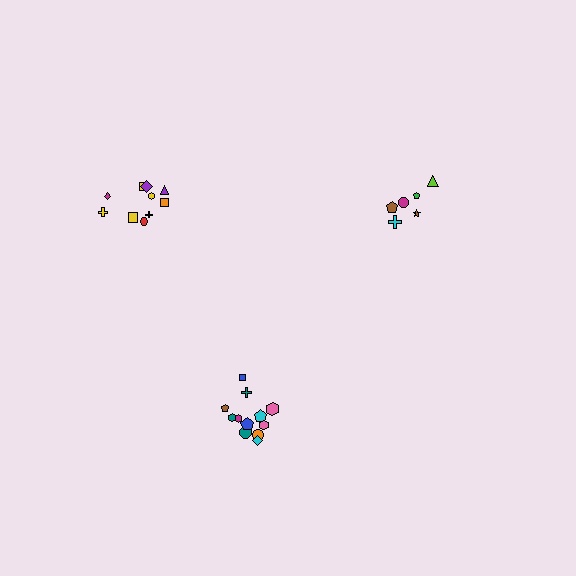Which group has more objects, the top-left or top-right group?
The top-left group.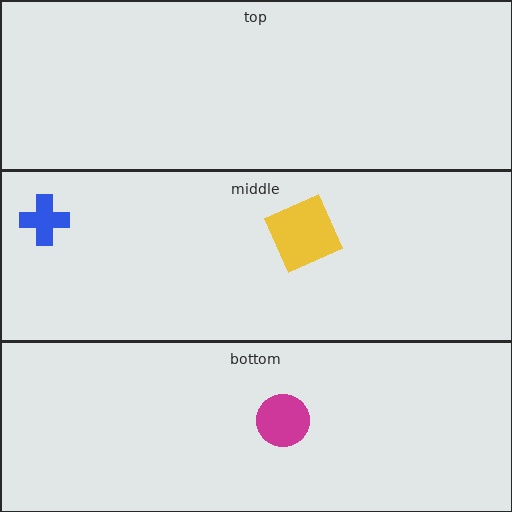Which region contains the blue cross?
The middle region.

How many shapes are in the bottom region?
1.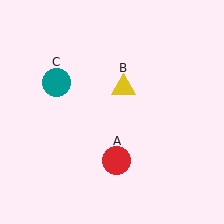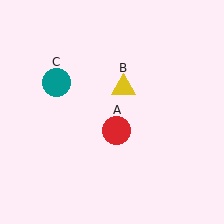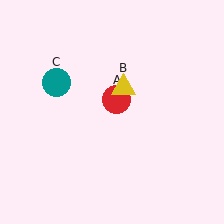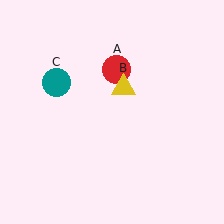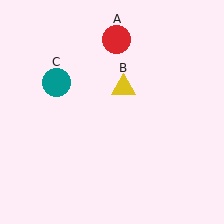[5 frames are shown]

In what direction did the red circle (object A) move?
The red circle (object A) moved up.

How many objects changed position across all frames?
1 object changed position: red circle (object A).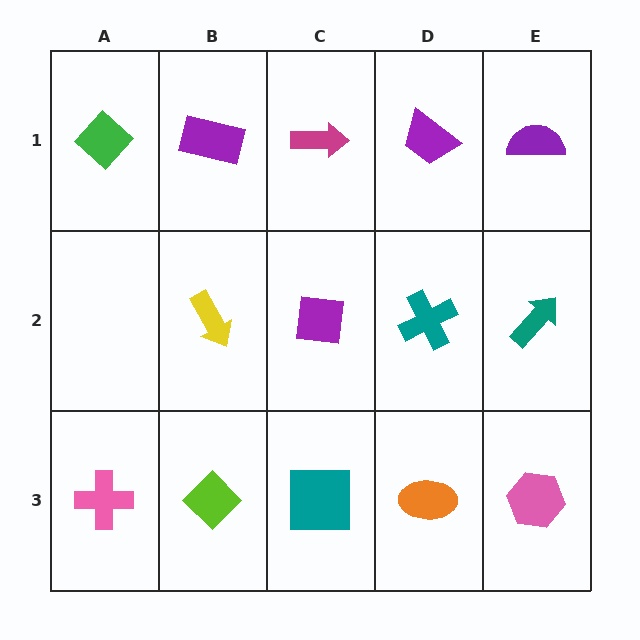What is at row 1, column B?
A purple rectangle.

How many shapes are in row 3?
5 shapes.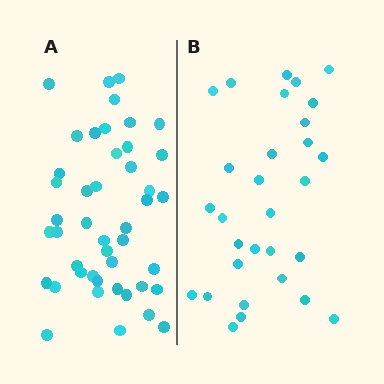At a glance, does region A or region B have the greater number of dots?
Region A (the left region) has more dots.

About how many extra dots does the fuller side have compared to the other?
Region A has approximately 15 more dots than region B.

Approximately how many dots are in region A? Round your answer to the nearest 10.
About 40 dots. (The exact count is 45, which rounds to 40.)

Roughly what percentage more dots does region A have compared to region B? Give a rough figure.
About 50% more.